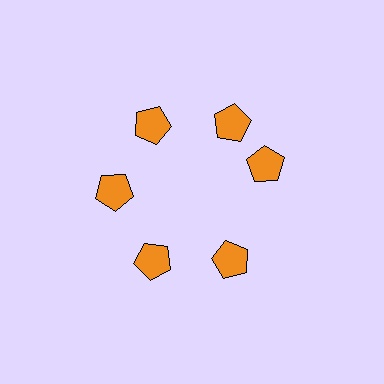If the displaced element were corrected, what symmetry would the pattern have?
It would have 6-fold rotational symmetry — the pattern would map onto itself every 60 degrees.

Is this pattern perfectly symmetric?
No. The 6 orange pentagons are arranged in a ring, but one element near the 3 o'clock position is rotated out of alignment along the ring, breaking the 6-fold rotational symmetry.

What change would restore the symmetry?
The symmetry would be restored by rotating it back into even spacing with its neighbors so that all 6 pentagons sit at equal angles and equal distance from the center.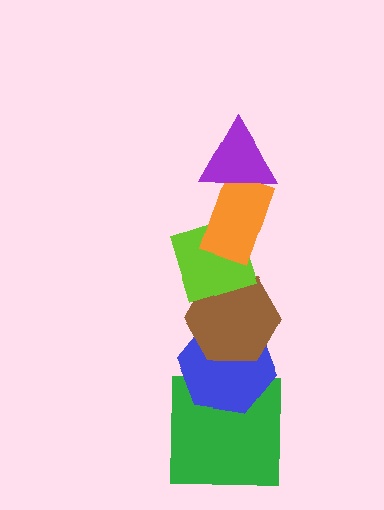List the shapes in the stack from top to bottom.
From top to bottom: the purple triangle, the orange rectangle, the lime diamond, the brown hexagon, the blue hexagon, the green square.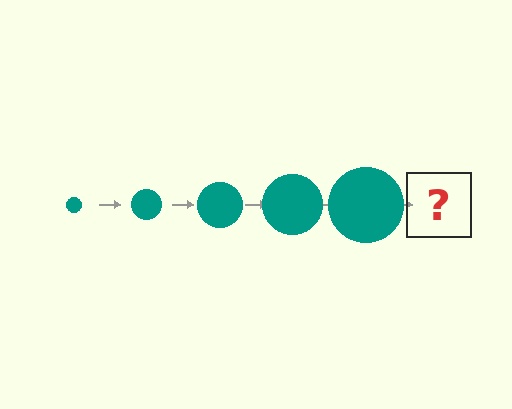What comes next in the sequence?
The next element should be a teal circle, larger than the previous one.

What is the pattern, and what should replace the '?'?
The pattern is that the circle gets progressively larger each step. The '?' should be a teal circle, larger than the previous one.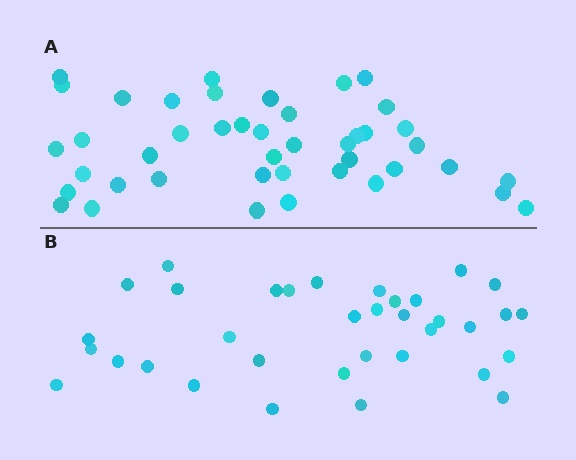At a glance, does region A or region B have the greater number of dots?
Region A (the top region) has more dots.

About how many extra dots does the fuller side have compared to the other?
Region A has roughly 8 or so more dots than region B.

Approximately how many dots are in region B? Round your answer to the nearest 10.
About 40 dots. (The exact count is 35, which rounds to 40.)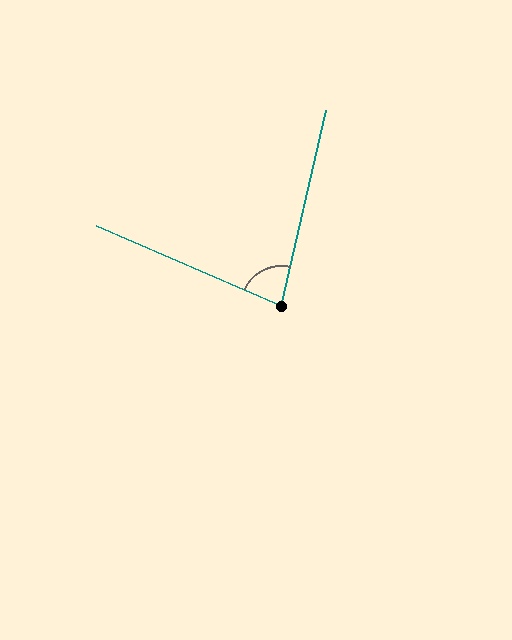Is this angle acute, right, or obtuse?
It is acute.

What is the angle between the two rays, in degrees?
Approximately 80 degrees.